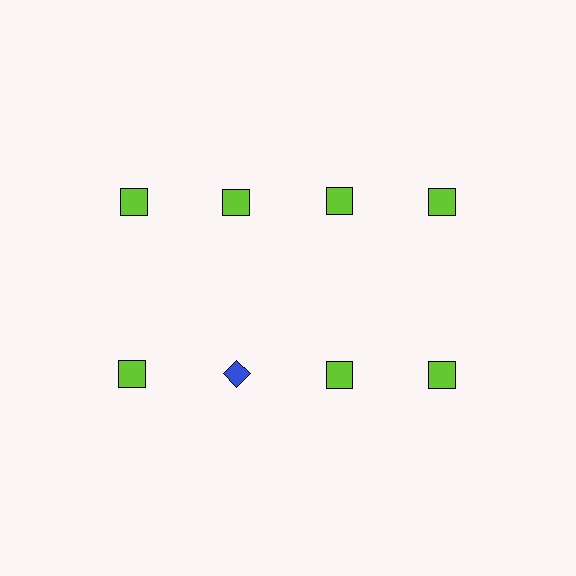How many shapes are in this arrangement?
There are 8 shapes arranged in a grid pattern.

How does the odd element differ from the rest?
It differs in both color (blue instead of lime) and shape (diamond instead of square).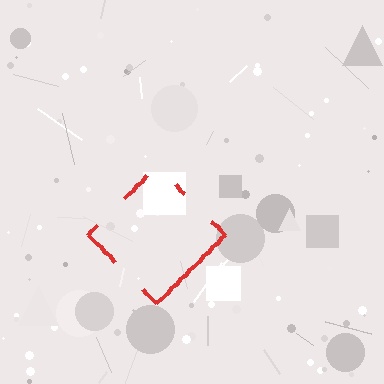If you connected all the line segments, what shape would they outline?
They would outline a diamond.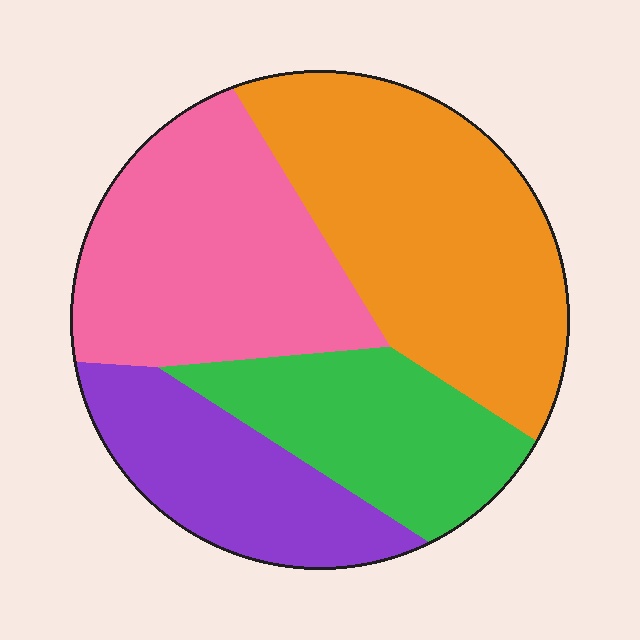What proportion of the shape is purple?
Purple takes up about one sixth (1/6) of the shape.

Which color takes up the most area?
Orange, at roughly 35%.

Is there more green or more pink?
Pink.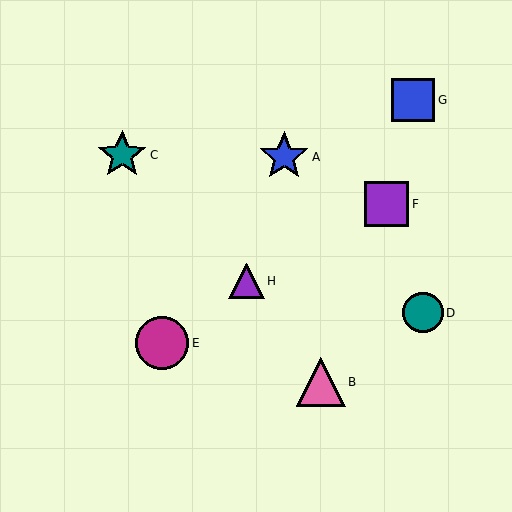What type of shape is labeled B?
Shape B is a pink triangle.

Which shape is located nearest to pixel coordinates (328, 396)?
The pink triangle (labeled B) at (321, 382) is nearest to that location.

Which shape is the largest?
The magenta circle (labeled E) is the largest.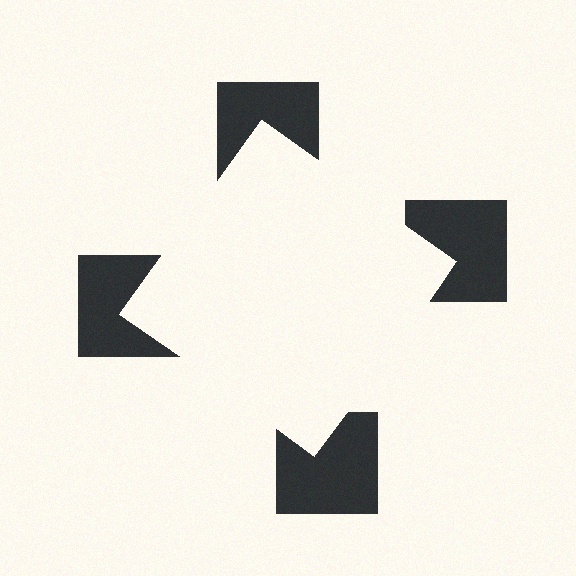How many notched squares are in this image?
There are 4 — one at each vertex of the illusory square.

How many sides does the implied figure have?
4 sides.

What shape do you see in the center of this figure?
An illusory square — its edges are inferred from the aligned wedge cuts in the notched squares, not physically drawn.